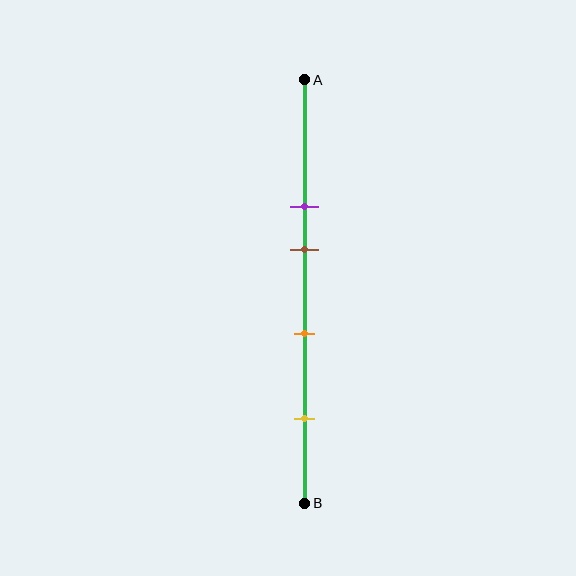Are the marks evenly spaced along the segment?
No, the marks are not evenly spaced.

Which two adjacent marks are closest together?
The purple and brown marks are the closest adjacent pair.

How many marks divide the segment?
There are 4 marks dividing the segment.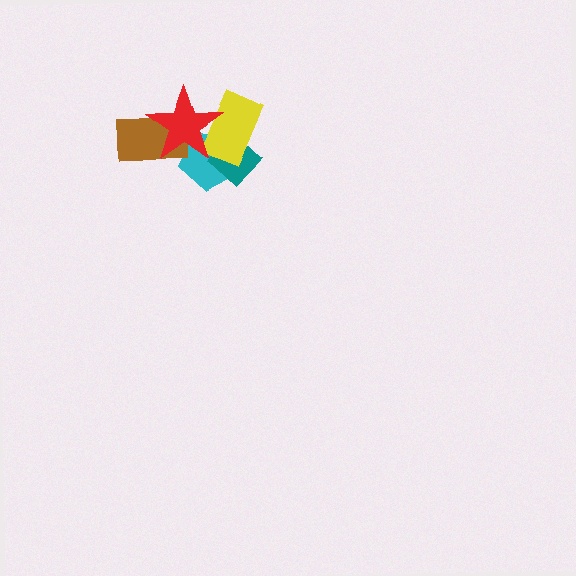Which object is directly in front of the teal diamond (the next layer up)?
The yellow rectangle is directly in front of the teal diamond.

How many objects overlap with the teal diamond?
3 objects overlap with the teal diamond.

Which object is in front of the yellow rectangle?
The red star is in front of the yellow rectangle.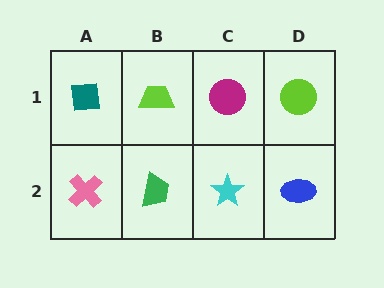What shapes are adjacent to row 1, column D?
A blue ellipse (row 2, column D), a magenta circle (row 1, column C).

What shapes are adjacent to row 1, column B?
A green trapezoid (row 2, column B), a teal square (row 1, column A), a magenta circle (row 1, column C).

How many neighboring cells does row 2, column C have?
3.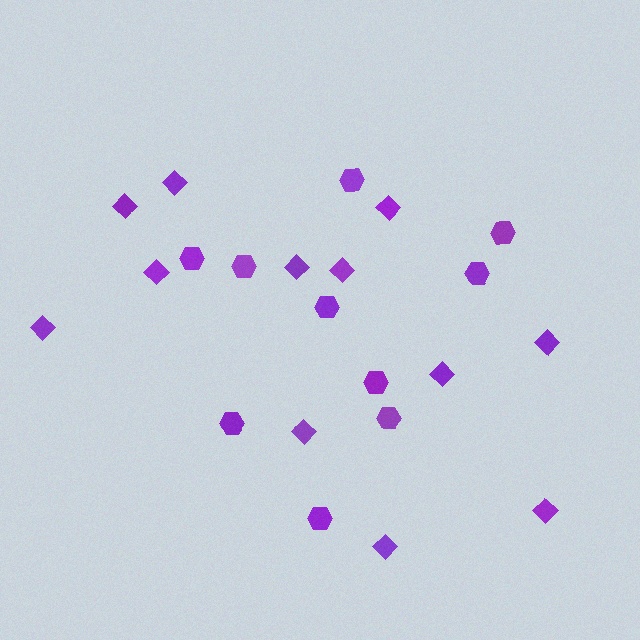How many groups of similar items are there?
There are 2 groups: one group of hexagons (10) and one group of diamonds (12).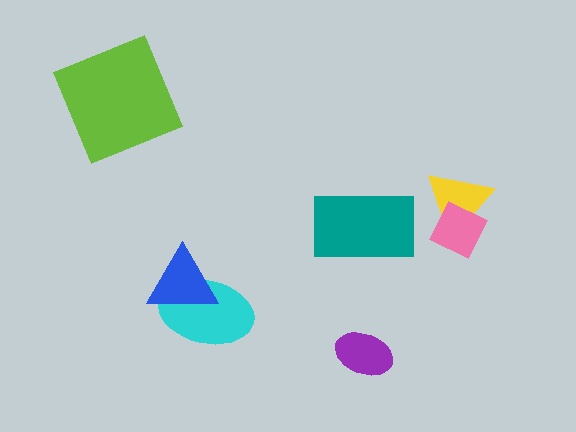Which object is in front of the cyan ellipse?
The blue triangle is in front of the cyan ellipse.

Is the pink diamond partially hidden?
No, no other shape covers it.